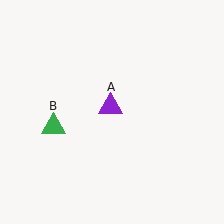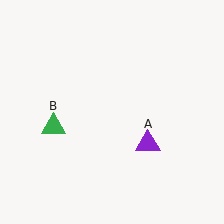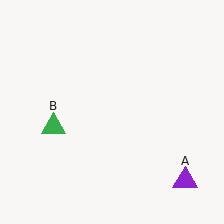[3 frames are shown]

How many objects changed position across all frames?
1 object changed position: purple triangle (object A).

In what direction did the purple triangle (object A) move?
The purple triangle (object A) moved down and to the right.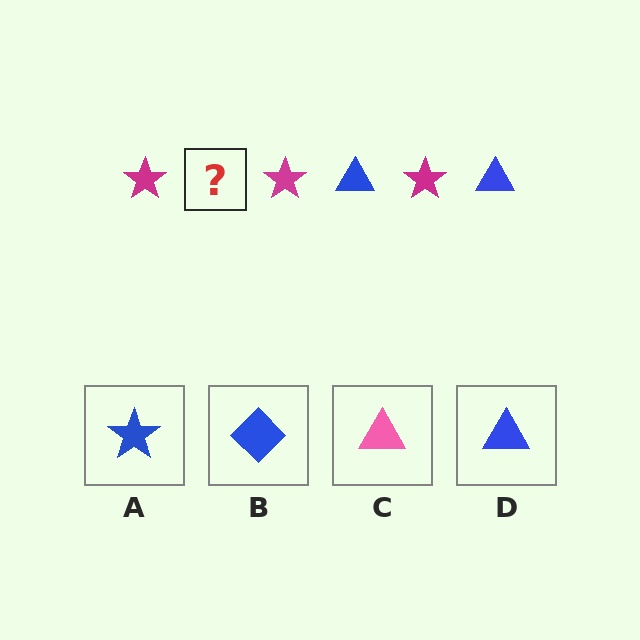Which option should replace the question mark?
Option D.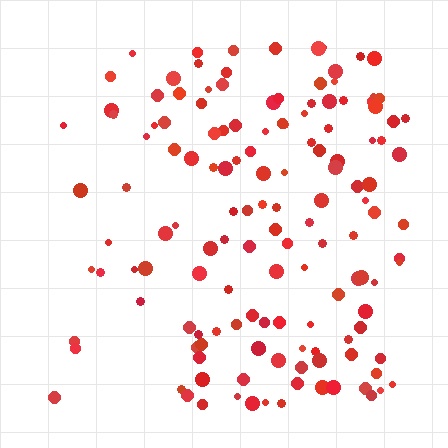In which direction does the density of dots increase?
From left to right, with the right side densest.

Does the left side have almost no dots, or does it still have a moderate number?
Still a moderate number, just noticeably fewer than the right.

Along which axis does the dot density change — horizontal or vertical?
Horizontal.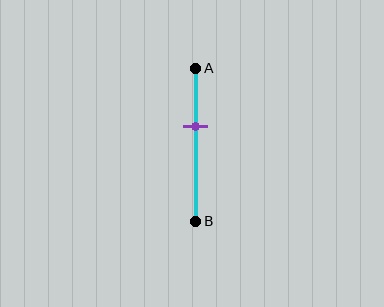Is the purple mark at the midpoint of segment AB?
No, the mark is at about 40% from A, not at the 50% midpoint.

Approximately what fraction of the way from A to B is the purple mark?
The purple mark is approximately 40% of the way from A to B.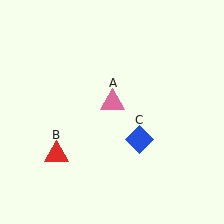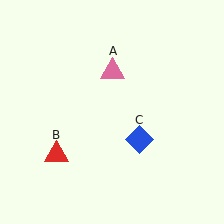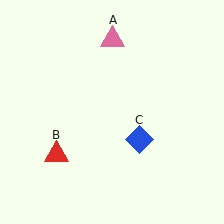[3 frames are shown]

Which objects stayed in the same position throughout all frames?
Red triangle (object B) and blue diamond (object C) remained stationary.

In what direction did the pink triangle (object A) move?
The pink triangle (object A) moved up.